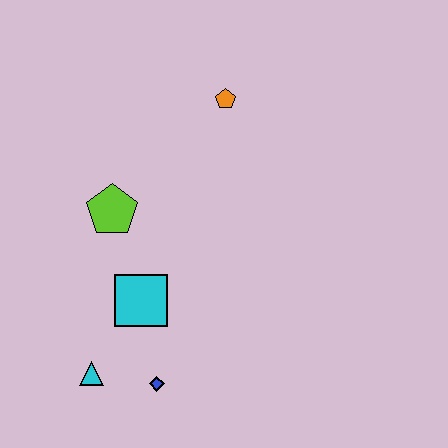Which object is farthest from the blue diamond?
The orange pentagon is farthest from the blue diamond.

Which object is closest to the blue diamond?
The cyan triangle is closest to the blue diamond.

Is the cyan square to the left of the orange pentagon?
Yes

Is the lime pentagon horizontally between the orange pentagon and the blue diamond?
No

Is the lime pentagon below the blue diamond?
No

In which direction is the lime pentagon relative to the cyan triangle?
The lime pentagon is above the cyan triangle.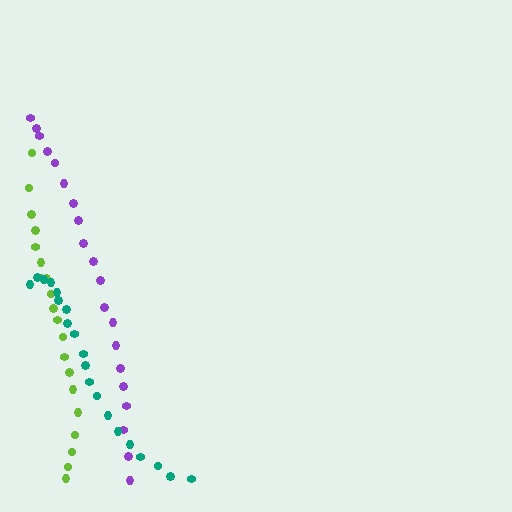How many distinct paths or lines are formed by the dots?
There are 3 distinct paths.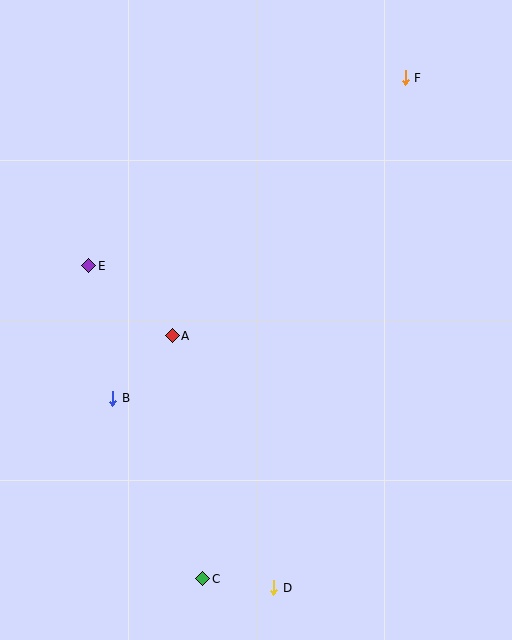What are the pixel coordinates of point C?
Point C is at (203, 579).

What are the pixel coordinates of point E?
Point E is at (89, 266).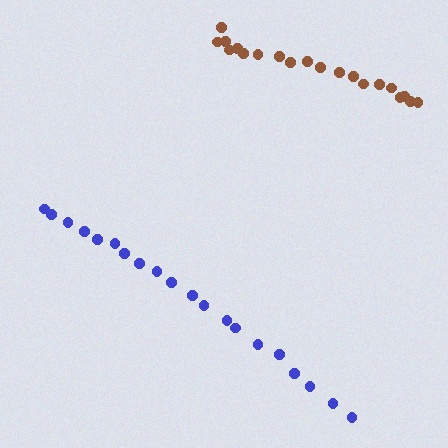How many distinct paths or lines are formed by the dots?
There are 2 distinct paths.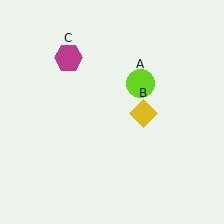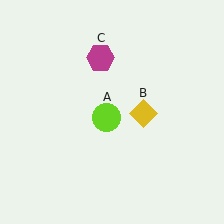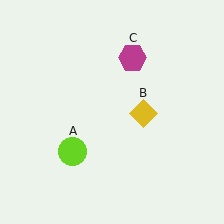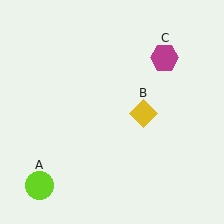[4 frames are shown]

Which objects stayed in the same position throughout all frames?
Yellow diamond (object B) remained stationary.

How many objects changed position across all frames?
2 objects changed position: lime circle (object A), magenta hexagon (object C).